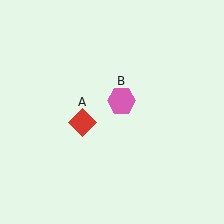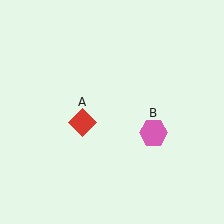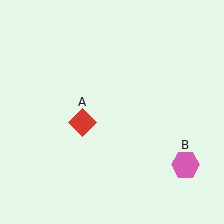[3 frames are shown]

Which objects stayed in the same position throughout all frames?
Red diamond (object A) remained stationary.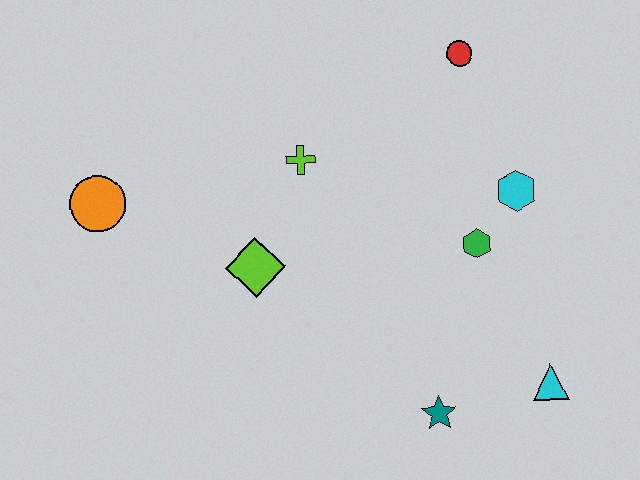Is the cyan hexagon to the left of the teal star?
No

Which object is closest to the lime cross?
The lime diamond is closest to the lime cross.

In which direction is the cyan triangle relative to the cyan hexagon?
The cyan triangle is below the cyan hexagon.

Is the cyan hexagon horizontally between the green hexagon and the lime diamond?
No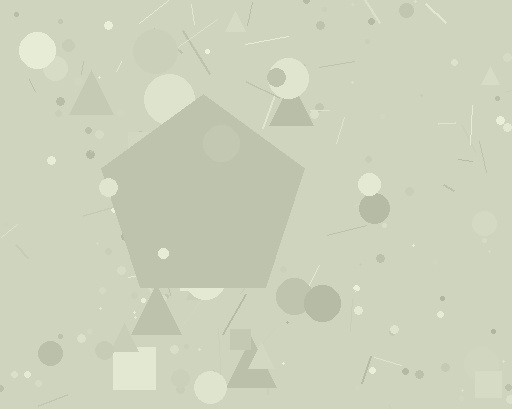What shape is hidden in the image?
A pentagon is hidden in the image.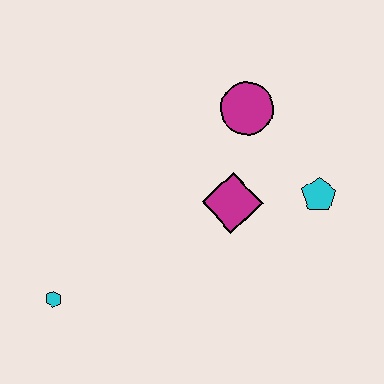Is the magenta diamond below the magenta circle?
Yes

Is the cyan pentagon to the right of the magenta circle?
Yes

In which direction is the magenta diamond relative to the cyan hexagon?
The magenta diamond is to the right of the cyan hexagon.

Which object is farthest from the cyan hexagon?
The cyan pentagon is farthest from the cyan hexagon.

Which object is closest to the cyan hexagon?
The magenta diamond is closest to the cyan hexagon.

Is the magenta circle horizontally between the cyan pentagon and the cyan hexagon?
Yes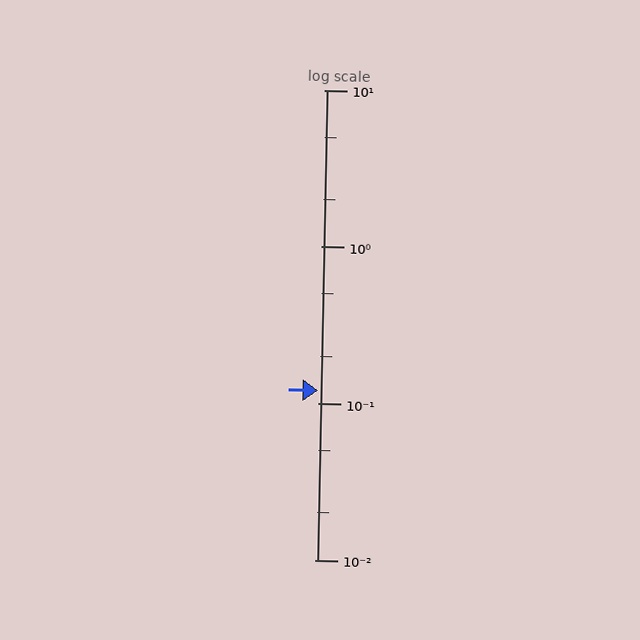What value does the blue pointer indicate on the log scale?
The pointer indicates approximately 0.12.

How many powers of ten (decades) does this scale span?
The scale spans 3 decades, from 0.01 to 10.